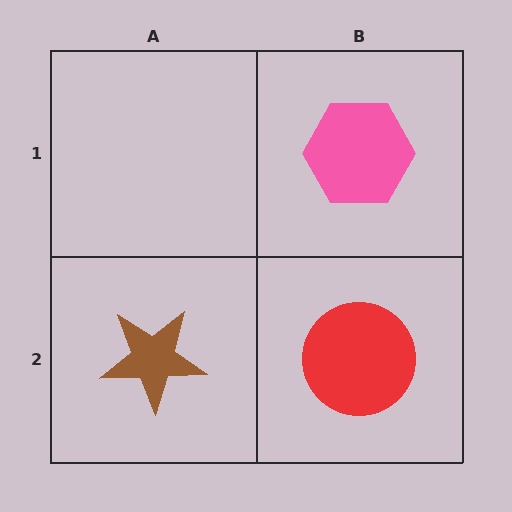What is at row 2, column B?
A red circle.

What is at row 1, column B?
A pink hexagon.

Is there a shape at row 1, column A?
No, that cell is empty.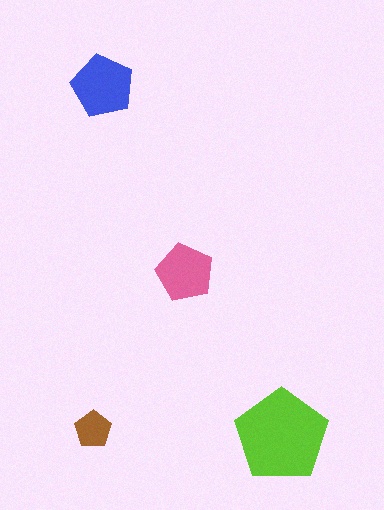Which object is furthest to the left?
The brown pentagon is leftmost.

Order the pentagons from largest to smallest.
the lime one, the blue one, the pink one, the brown one.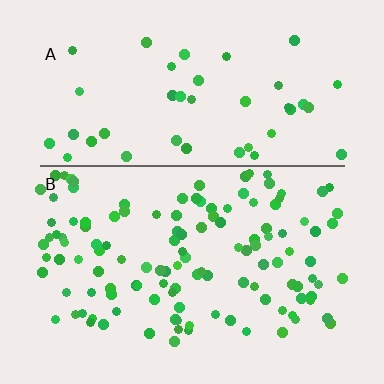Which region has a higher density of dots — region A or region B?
B (the bottom).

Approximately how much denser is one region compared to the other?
Approximately 2.7× — region B over region A.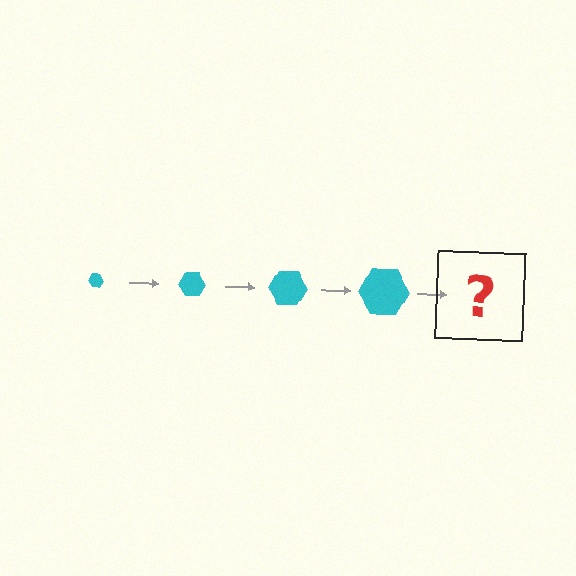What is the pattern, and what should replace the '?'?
The pattern is that the hexagon gets progressively larger each step. The '?' should be a cyan hexagon, larger than the previous one.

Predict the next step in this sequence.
The next step is a cyan hexagon, larger than the previous one.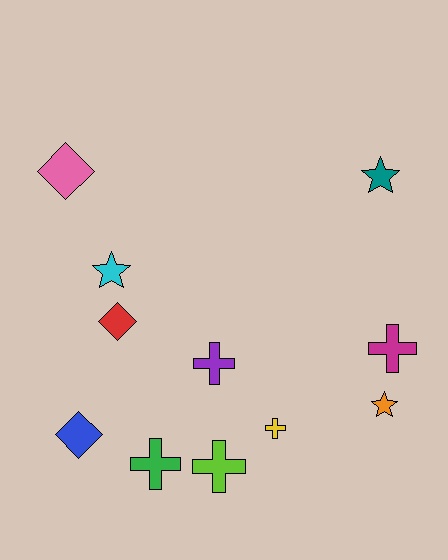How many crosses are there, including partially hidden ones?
There are 5 crosses.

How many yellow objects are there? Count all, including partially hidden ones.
There is 1 yellow object.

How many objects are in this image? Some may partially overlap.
There are 11 objects.